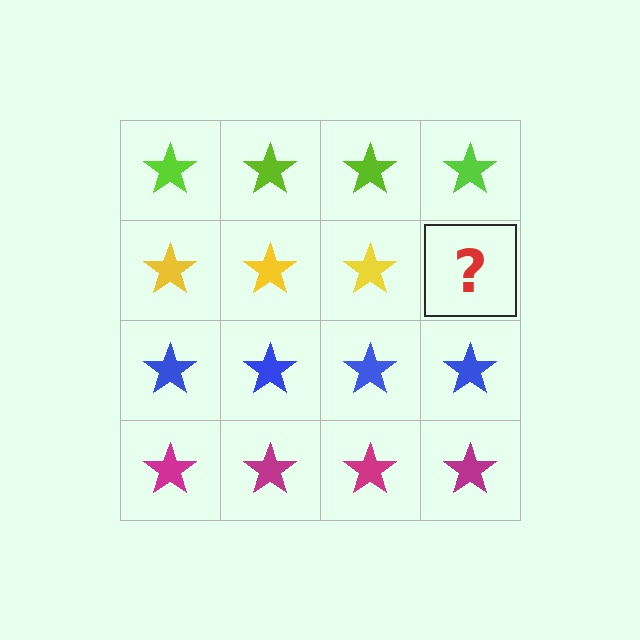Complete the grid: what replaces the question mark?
The question mark should be replaced with a yellow star.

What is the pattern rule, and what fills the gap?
The rule is that each row has a consistent color. The gap should be filled with a yellow star.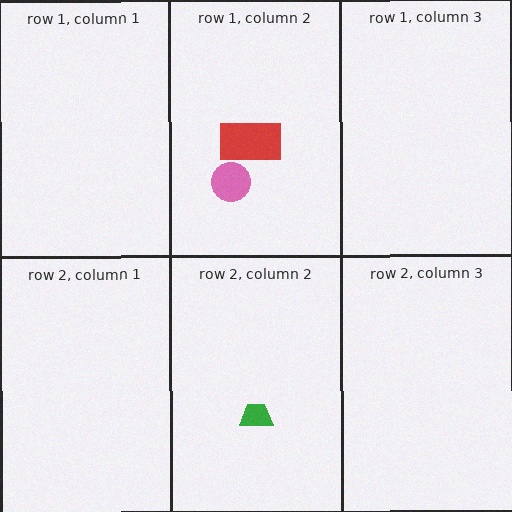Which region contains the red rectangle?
The row 1, column 2 region.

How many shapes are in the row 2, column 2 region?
1.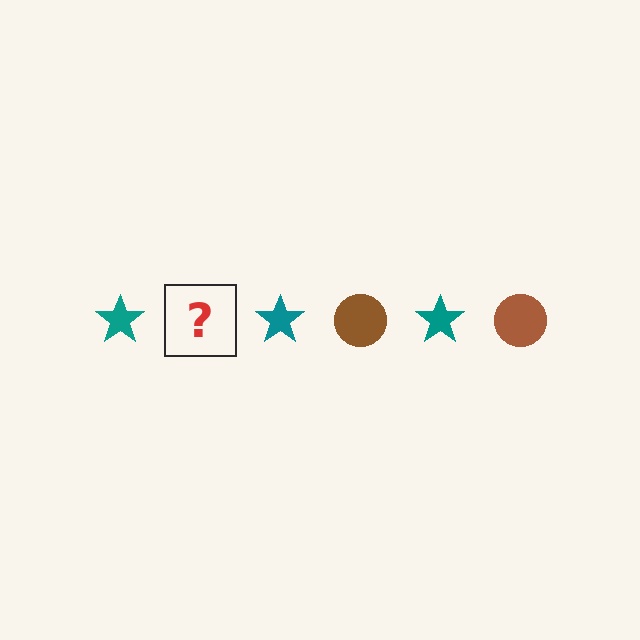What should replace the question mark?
The question mark should be replaced with a brown circle.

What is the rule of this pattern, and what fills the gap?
The rule is that the pattern alternates between teal star and brown circle. The gap should be filled with a brown circle.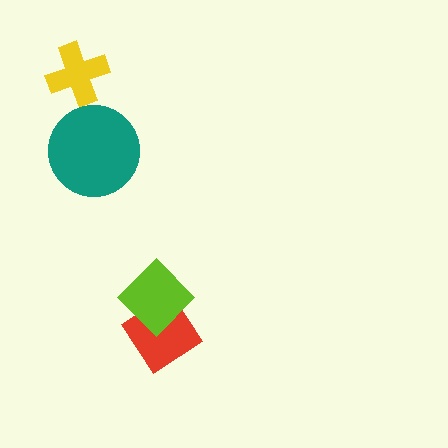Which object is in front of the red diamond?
The lime diamond is in front of the red diamond.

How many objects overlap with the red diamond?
1 object overlaps with the red diamond.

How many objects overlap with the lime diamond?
1 object overlaps with the lime diamond.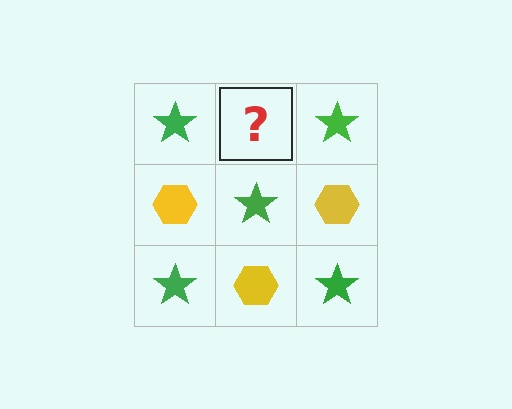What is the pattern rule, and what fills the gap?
The rule is that it alternates green star and yellow hexagon in a checkerboard pattern. The gap should be filled with a yellow hexagon.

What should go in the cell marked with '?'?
The missing cell should contain a yellow hexagon.